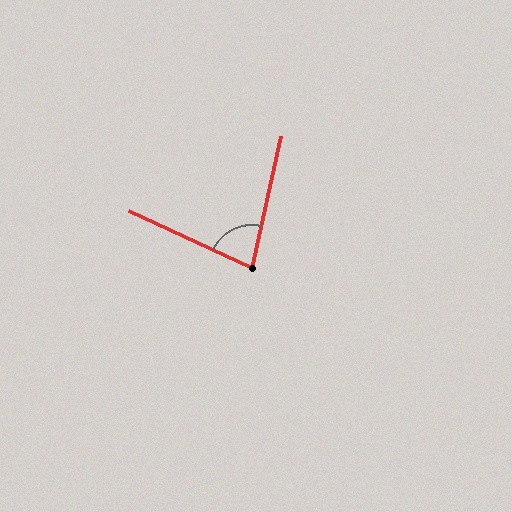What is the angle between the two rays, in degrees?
Approximately 78 degrees.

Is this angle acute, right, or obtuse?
It is acute.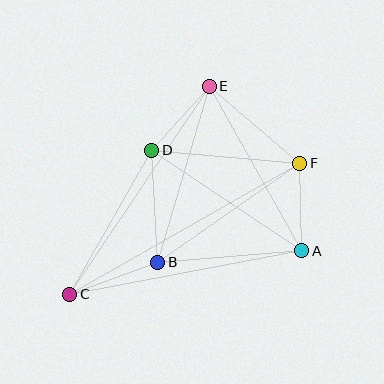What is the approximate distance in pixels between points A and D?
The distance between A and D is approximately 181 pixels.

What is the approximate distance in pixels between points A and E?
The distance between A and E is approximately 189 pixels.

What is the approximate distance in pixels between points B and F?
The distance between B and F is approximately 173 pixels.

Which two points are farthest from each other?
Points C and F are farthest from each other.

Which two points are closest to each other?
Points D and E are closest to each other.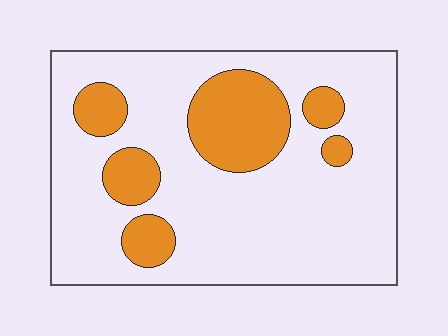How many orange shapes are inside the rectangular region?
6.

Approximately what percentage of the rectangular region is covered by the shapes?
Approximately 20%.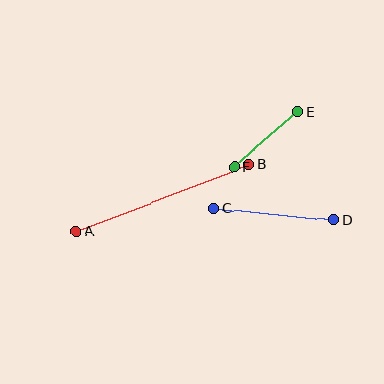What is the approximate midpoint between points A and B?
The midpoint is at approximately (162, 198) pixels.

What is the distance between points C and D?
The distance is approximately 121 pixels.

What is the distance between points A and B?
The distance is approximately 185 pixels.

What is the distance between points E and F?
The distance is approximately 85 pixels.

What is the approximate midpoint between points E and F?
The midpoint is at approximately (266, 139) pixels.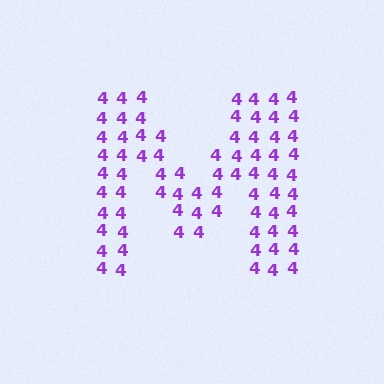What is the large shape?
The large shape is the letter M.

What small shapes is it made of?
It is made of small digit 4's.